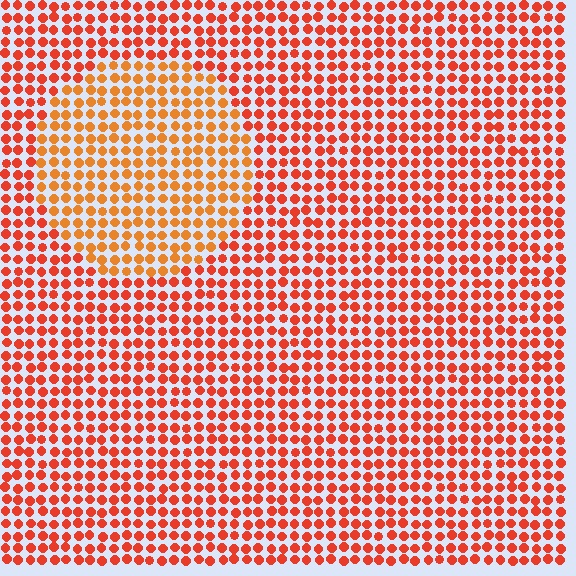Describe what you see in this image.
The image is filled with small red elements in a uniform arrangement. A circle-shaped region is visible where the elements are tinted to a slightly different hue, forming a subtle color boundary.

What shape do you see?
I see a circle.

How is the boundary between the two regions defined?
The boundary is defined purely by a slight shift in hue (about 23 degrees). Spacing, size, and orientation are identical on both sides.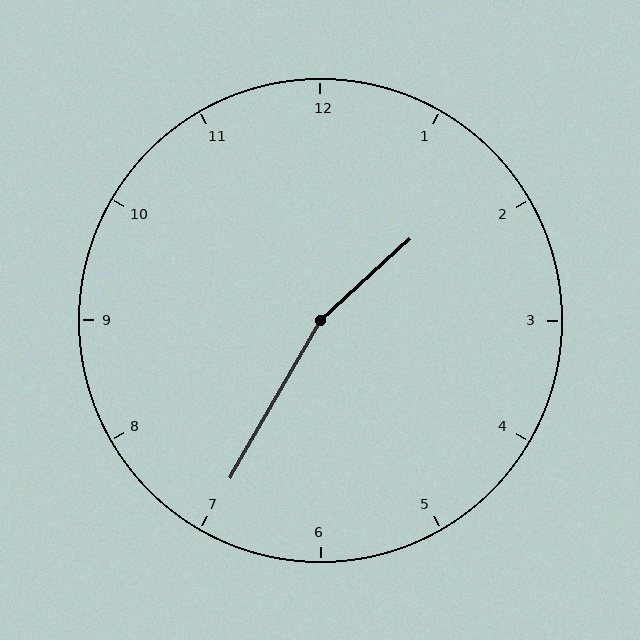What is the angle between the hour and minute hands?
Approximately 162 degrees.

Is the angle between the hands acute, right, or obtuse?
It is obtuse.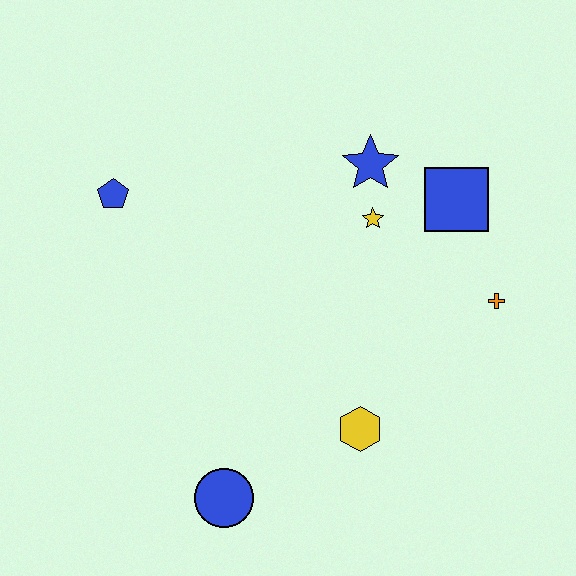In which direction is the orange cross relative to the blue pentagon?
The orange cross is to the right of the blue pentagon.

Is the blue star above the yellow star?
Yes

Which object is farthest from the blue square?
The blue circle is farthest from the blue square.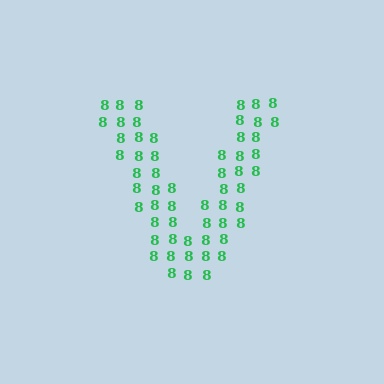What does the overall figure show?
The overall figure shows the letter V.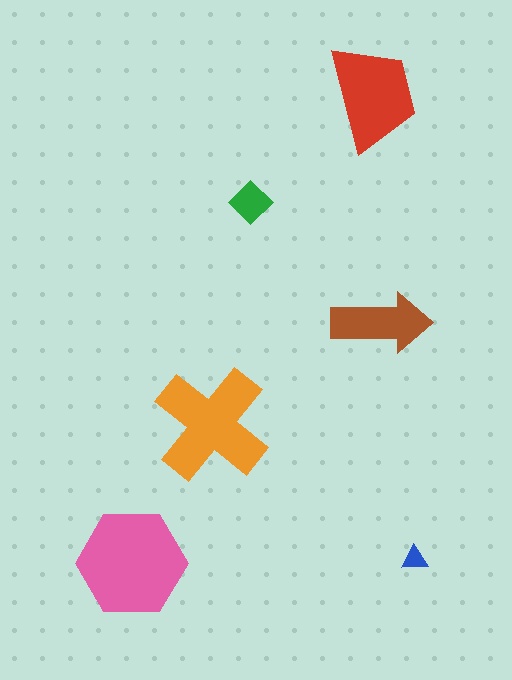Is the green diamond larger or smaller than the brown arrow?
Smaller.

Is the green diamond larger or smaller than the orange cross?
Smaller.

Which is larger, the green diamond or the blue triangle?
The green diamond.